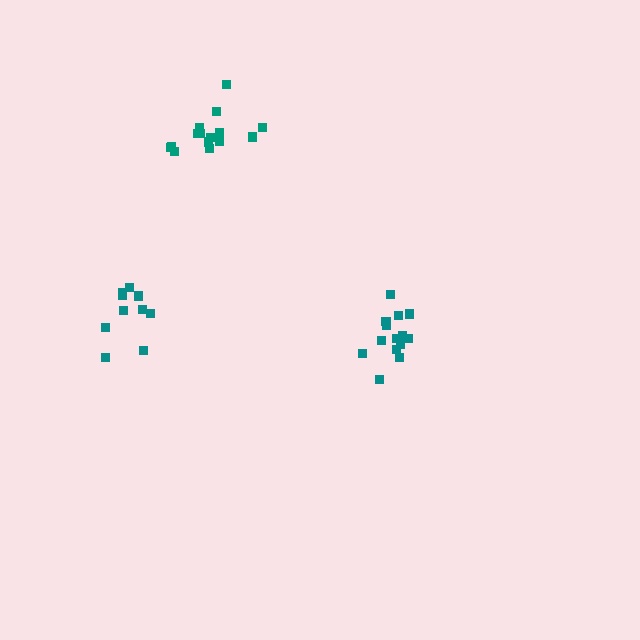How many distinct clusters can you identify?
There are 3 distinct clusters.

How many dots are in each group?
Group 1: 14 dots, Group 2: 10 dots, Group 3: 15 dots (39 total).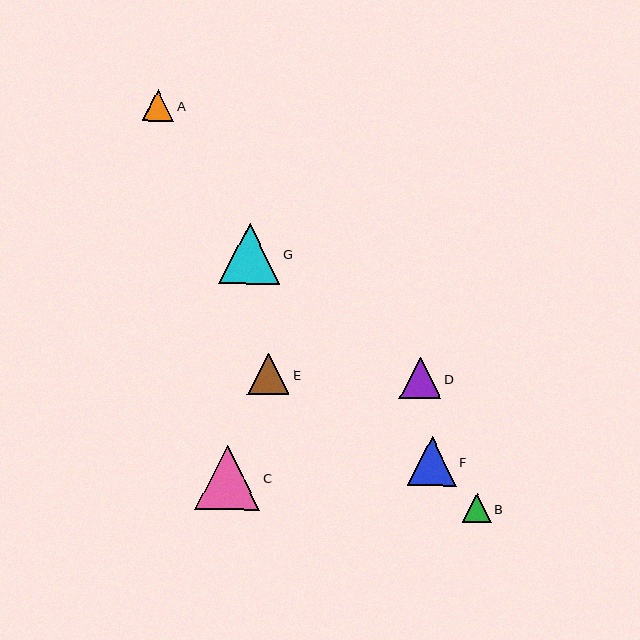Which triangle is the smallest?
Triangle B is the smallest with a size of approximately 29 pixels.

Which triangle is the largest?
Triangle C is the largest with a size of approximately 65 pixels.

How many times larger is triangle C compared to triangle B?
Triangle C is approximately 2.2 times the size of triangle B.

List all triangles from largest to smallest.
From largest to smallest: C, G, F, E, D, A, B.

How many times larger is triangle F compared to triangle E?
Triangle F is approximately 1.2 times the size of triangle E.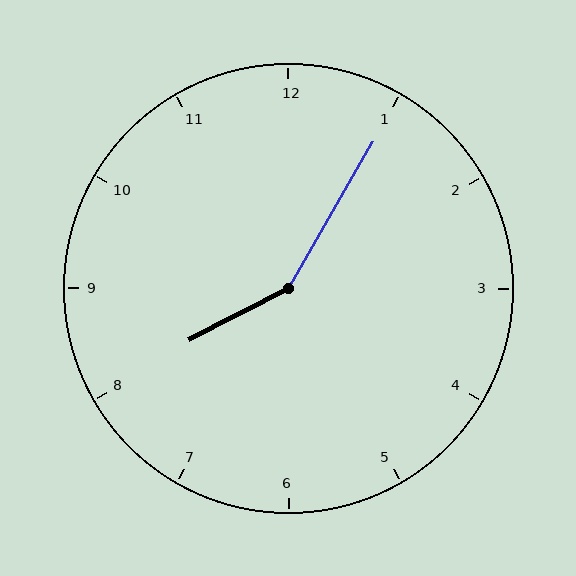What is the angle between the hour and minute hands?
Approximately 148 degrees.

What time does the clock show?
8:05.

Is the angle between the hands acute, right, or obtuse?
It is obtuse.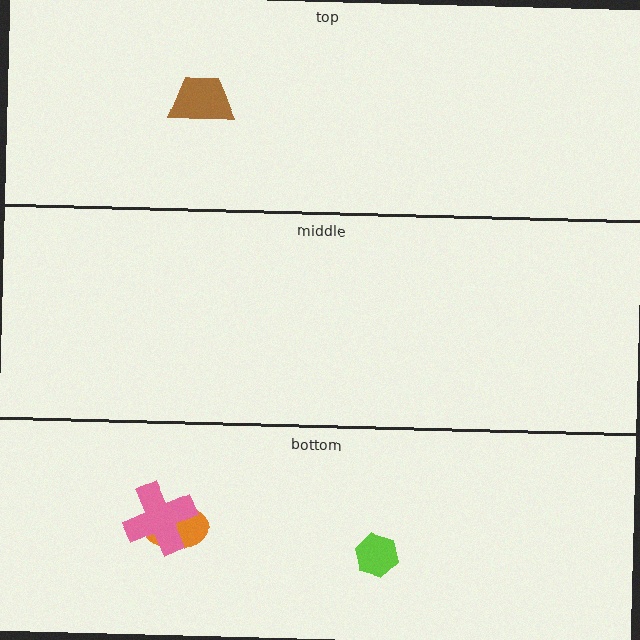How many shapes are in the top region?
1.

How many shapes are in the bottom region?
3.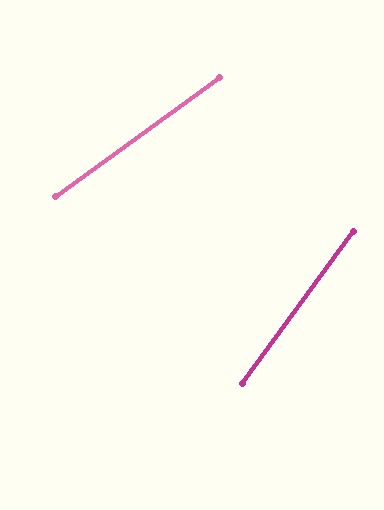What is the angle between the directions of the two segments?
Approximately 18 degrees.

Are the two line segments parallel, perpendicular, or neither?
Neither parallel nor perpendicular — they differ by about 18°.